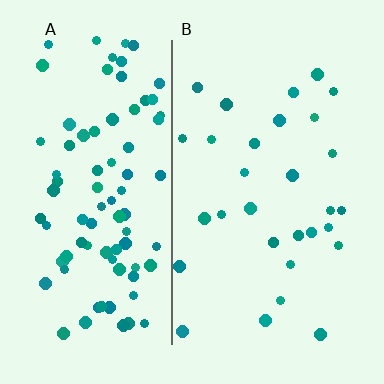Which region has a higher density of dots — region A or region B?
A (the left).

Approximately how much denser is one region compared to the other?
Approximately 2.9× — region A over region B.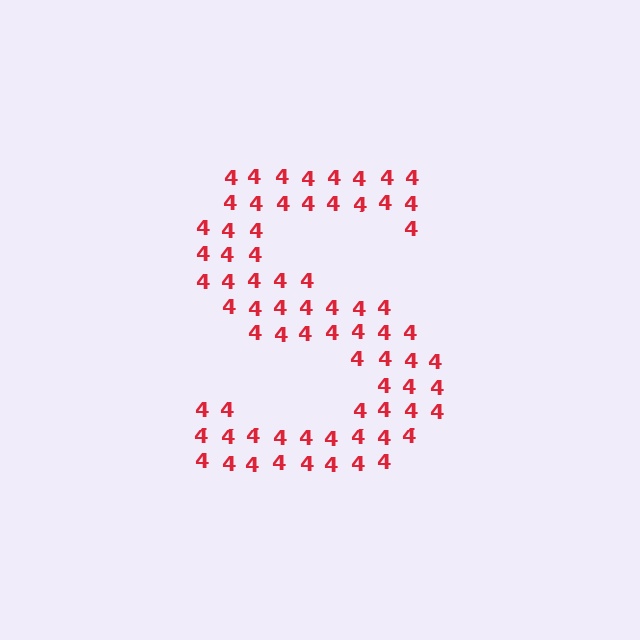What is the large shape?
The large shape is the letter S.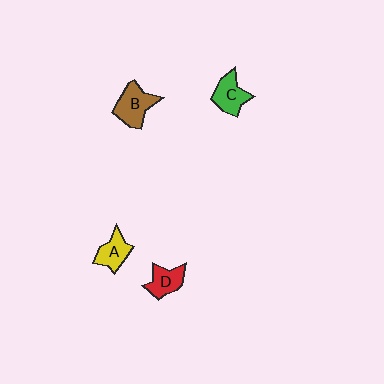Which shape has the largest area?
Shape B (brown).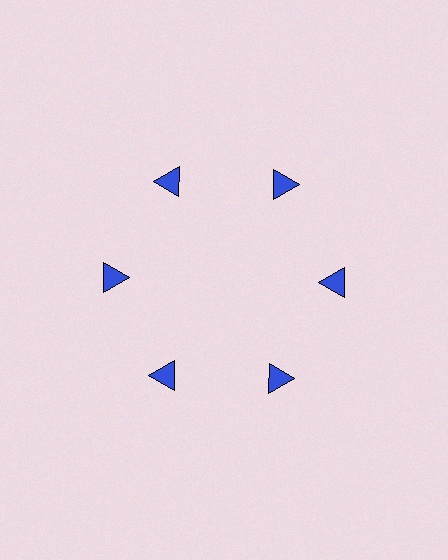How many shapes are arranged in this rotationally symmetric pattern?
There are 6 shapes, arranged in 6 groups of 1.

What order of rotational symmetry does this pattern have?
This pattern has 6-fold rotational symmetry.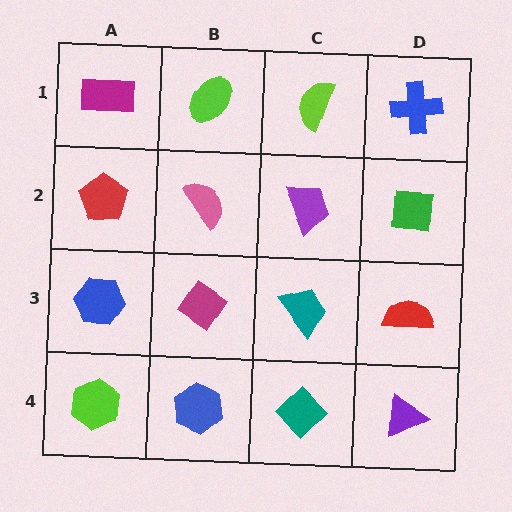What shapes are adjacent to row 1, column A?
A red pentagon (row 2, column A), a lime ellipse (row 1, column B).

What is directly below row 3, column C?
A teal diamond.